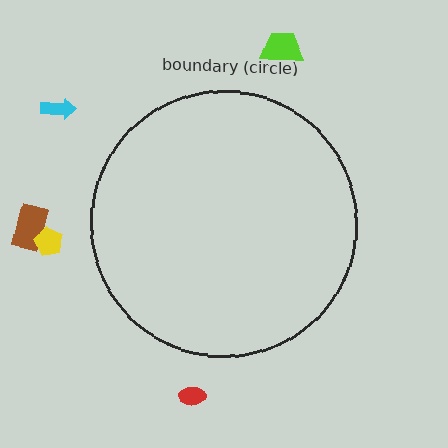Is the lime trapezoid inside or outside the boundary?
Outside.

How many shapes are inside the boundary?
0 inside, 5 outside.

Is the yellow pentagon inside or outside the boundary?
Outside.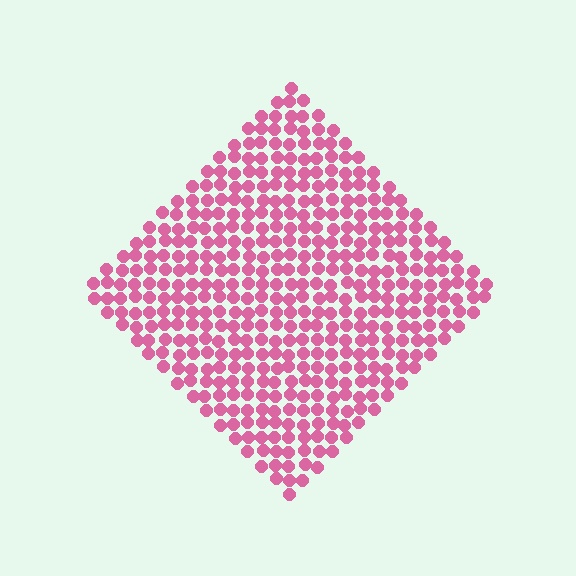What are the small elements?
The small elements are circles.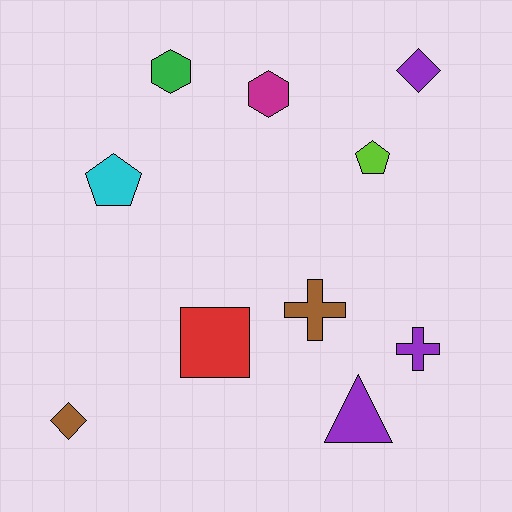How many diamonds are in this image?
There are 2 diamonds.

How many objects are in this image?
There are 10 objects.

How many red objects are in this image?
There is 1 red object.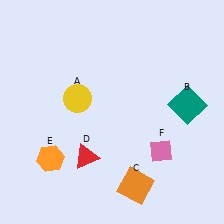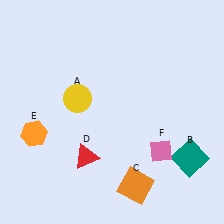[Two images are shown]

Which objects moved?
The objects that moved are: the teal square (B), the orange hexagon (E).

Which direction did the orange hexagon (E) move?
The orange hexagon (E) moved up.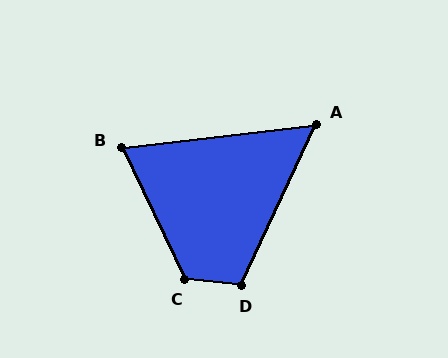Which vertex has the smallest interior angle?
A, at approximately 58 degrees.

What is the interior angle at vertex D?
Approximately 109 degrees (obtuse).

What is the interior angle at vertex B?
Approximately 71 degrees (acute).